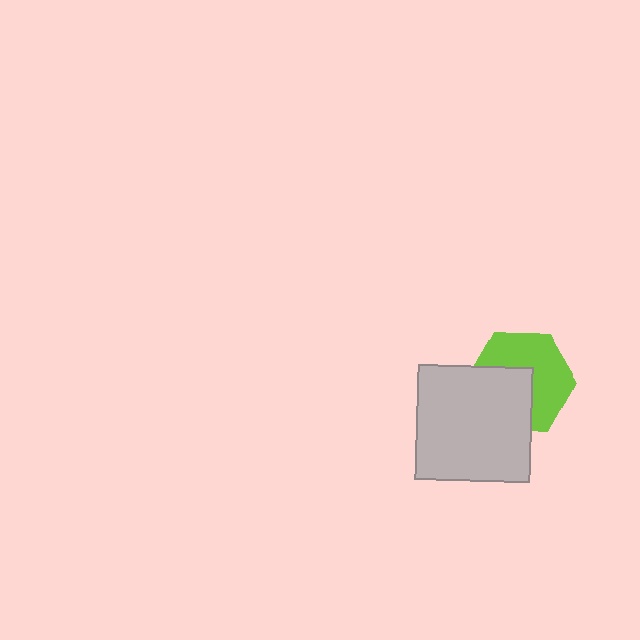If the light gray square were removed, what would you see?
You would see the complete lime hexagon.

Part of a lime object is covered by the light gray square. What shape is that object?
It is a hexagon.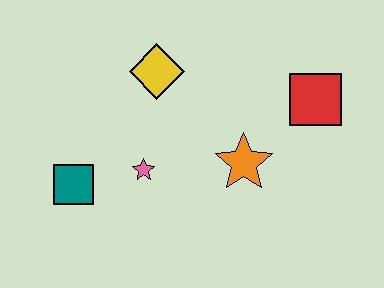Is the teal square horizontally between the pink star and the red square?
No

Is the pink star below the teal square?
No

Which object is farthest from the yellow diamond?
The red square is farthest from the yellow diamond.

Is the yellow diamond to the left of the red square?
Yes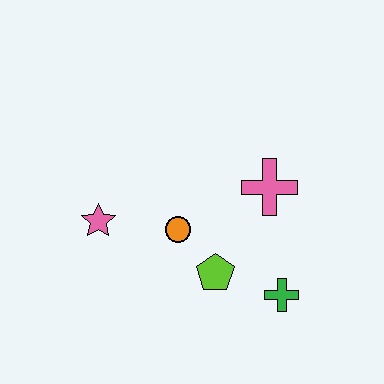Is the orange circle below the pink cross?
Yes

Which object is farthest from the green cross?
The pink star is farthest from the green cross.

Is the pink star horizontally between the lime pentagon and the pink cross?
No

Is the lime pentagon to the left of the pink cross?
Yes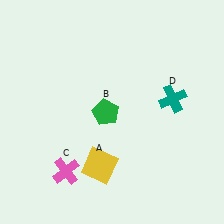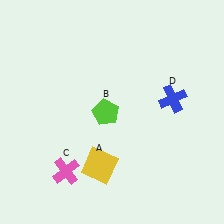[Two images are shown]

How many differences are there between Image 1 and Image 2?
There are 2 differences between the two images.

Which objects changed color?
B changed from green to lime. D changed from teal to blue.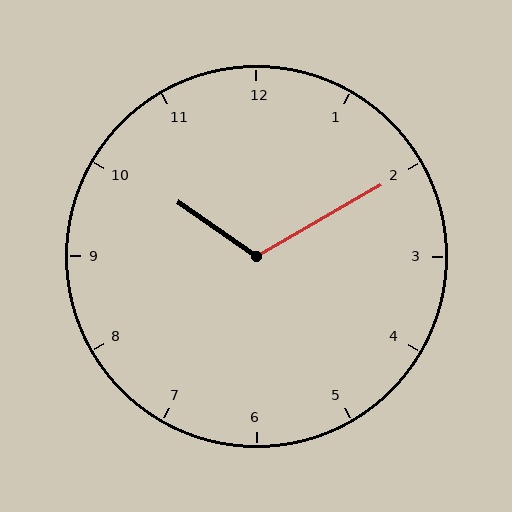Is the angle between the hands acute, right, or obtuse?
It is obtuse.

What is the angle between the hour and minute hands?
Approximately 115 degrees.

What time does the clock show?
10:10.